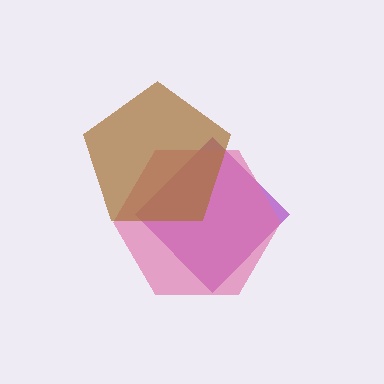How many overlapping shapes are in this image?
There are 3 overlapping shapes in the image.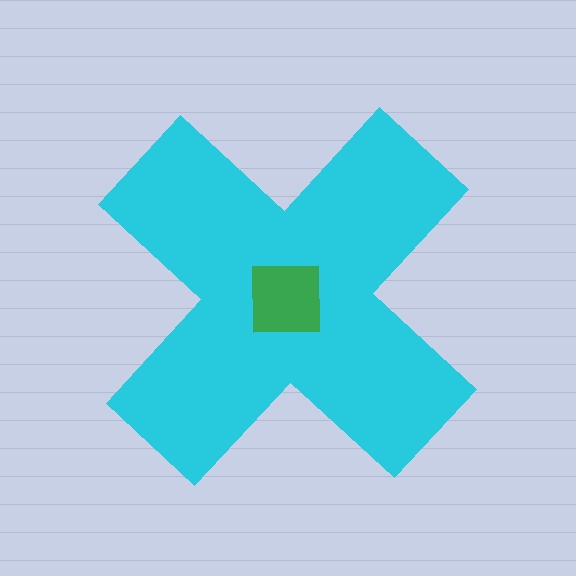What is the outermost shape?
The cyan cross.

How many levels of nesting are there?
2.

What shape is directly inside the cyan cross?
The green square.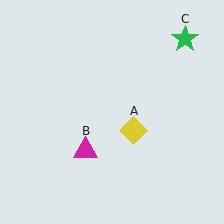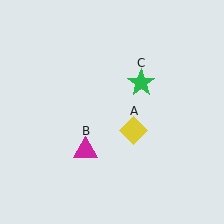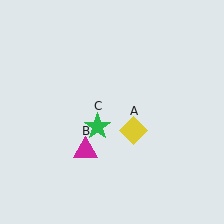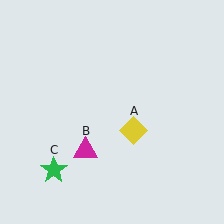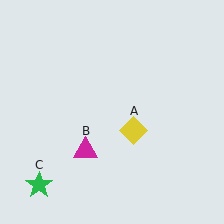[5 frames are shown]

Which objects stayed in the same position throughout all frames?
Yellow diamond (object A) and magenta triangle (object B) remained stationary.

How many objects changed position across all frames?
1 object changed position: green star (object C).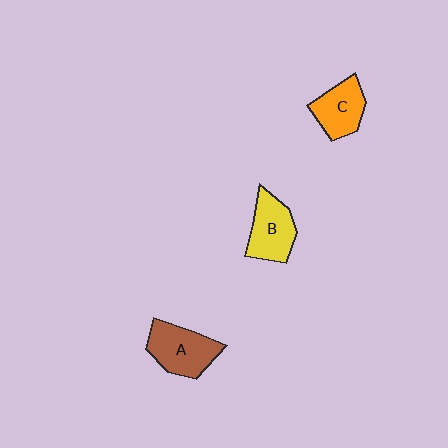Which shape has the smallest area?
Shape C (orange).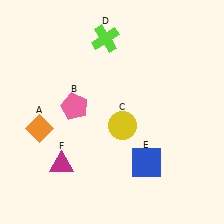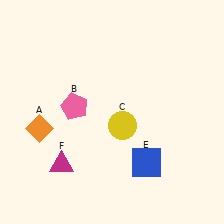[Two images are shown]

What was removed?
The lime cross (D) was removed in Image 2.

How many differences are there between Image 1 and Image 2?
There is 1 difference between the two images.